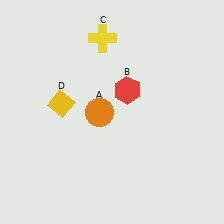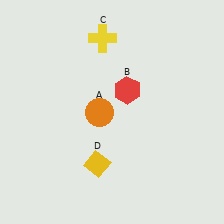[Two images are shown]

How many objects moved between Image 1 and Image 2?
1 object moved between the two images.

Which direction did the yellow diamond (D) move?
The yellow diamond (D) moved down.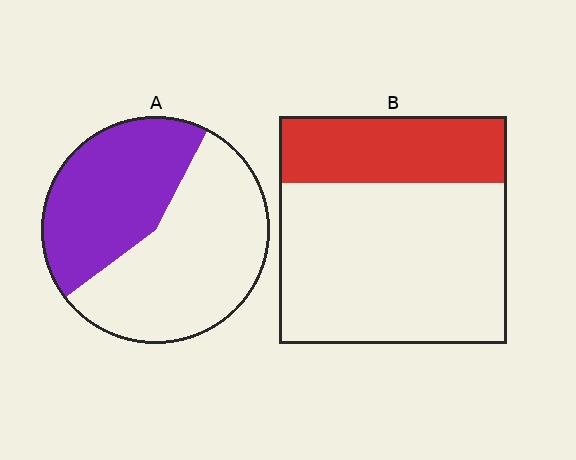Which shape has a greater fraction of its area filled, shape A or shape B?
Shape A.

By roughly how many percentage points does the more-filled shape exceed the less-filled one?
By roughly 15 percentage points (A over B).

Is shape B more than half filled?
No.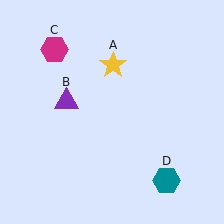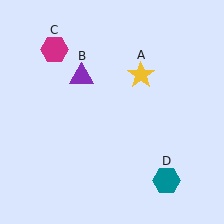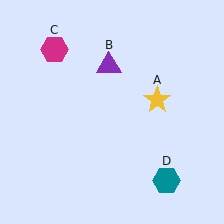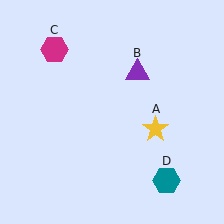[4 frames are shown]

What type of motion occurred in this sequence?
The yellow star (object A), purple triangle (object B) rotated clockwise around the center of the scene.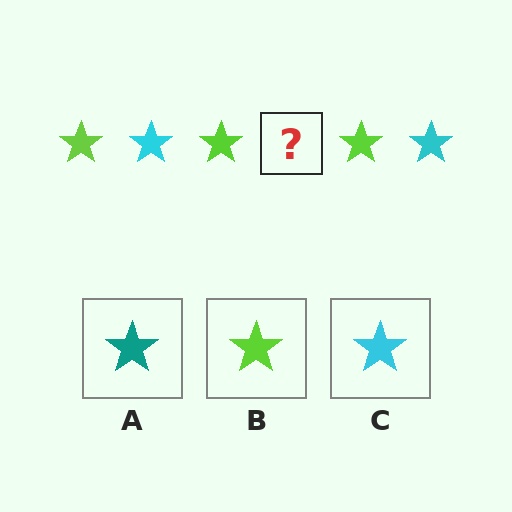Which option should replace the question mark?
Option C.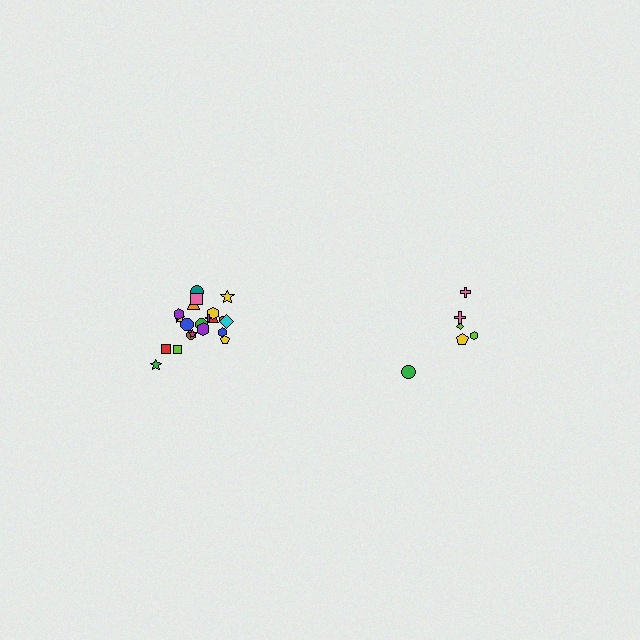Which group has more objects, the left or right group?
The left group.